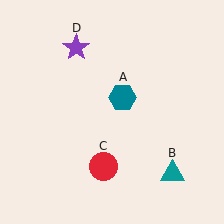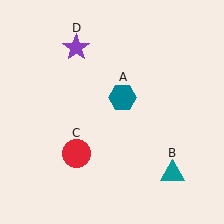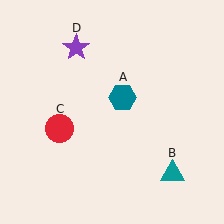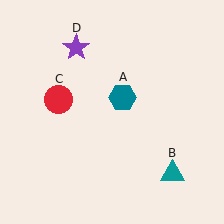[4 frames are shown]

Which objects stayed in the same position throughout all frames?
Teal hexagon (object A) and teal triangle (object B) and purple star (object D) remained stationary.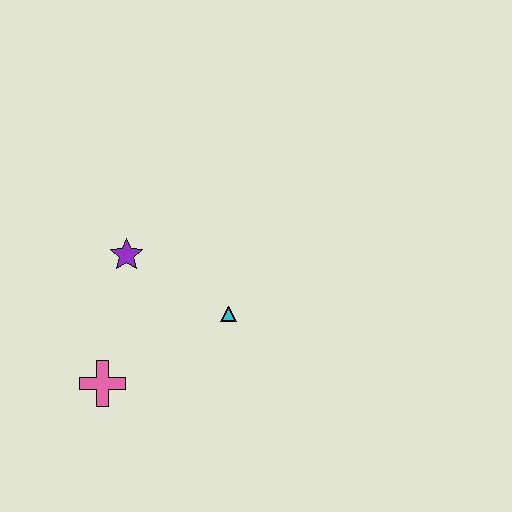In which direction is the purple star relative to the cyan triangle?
The purple star is to the left of the cyan triangle.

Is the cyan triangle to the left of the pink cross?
No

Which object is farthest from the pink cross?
The cyan triangle is farthest from the pink cross.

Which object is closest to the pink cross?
The purple star is closest to the pink cross.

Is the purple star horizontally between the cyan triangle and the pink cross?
Yes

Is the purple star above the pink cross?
Yes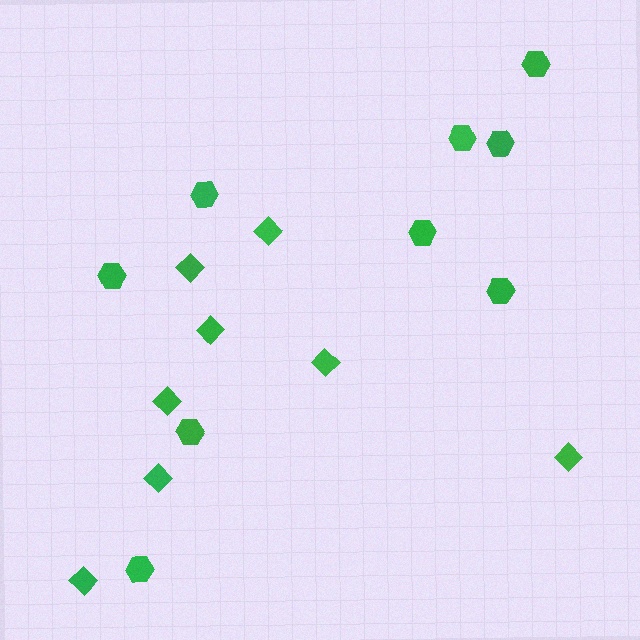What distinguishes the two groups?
There are 2 groups: one group of hexagons (9) and one group of diamonds (8).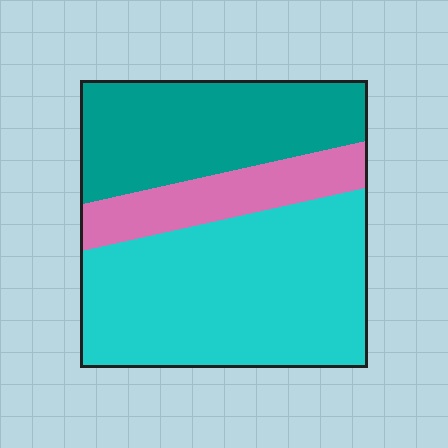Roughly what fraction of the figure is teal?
Teal covers about 30% of the figure.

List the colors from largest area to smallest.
From largest to smallest: cyan, teal, pink.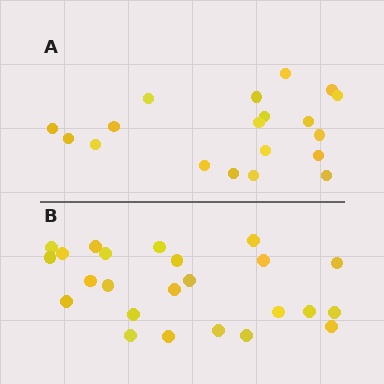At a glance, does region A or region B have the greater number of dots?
Region B (the bottom region) has more dots.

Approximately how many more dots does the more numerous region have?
Region B has about 5 more dots than region A.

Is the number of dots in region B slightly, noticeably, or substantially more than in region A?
Region B has noticeably more, but not dramatically so. The ratio is roughly 1.3 to 1.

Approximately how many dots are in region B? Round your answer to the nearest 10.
About 20 dots. (The exact count is 24, which rounds to 20.)